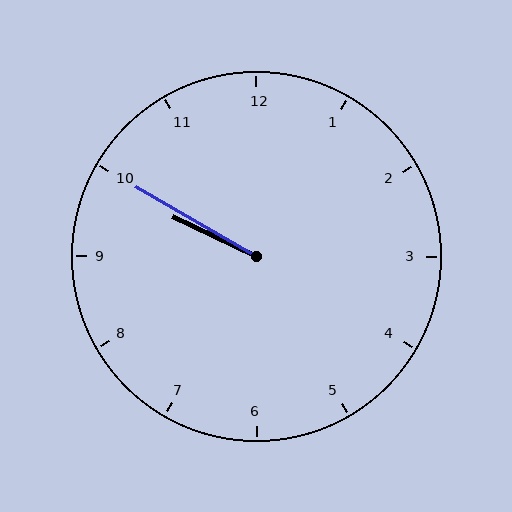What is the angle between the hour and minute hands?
Approximately 5 degrees.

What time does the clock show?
9:50.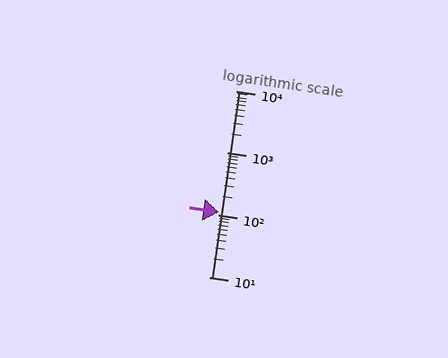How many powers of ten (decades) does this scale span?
The scale spans 3 decades, from 10 to 10000.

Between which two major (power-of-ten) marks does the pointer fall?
The pointer is between 100 and 1000.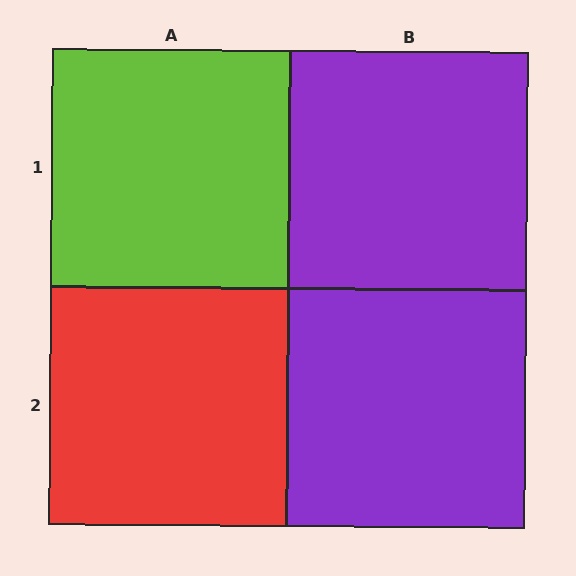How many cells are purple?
2 cells are purple.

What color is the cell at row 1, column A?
Lime.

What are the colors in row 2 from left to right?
Red, purple.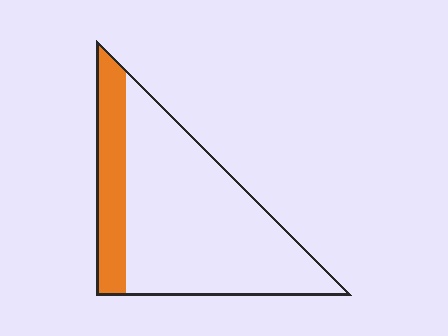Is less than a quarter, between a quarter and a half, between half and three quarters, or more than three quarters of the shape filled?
Less than a quarter.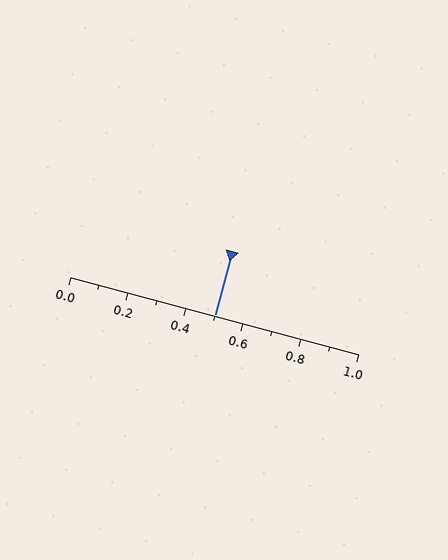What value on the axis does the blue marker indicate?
The marker indicates approximately 0.5.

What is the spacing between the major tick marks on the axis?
The major ticks are spaced 0.2 apart.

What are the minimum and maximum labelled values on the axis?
The axis runs from 0.0 to 1.0.